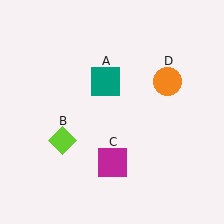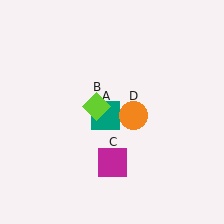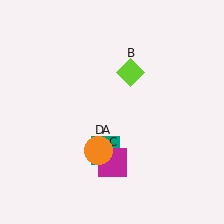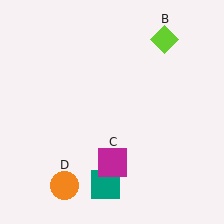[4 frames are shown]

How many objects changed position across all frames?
3 objects changed position: teal square (object A), lime diamond (object B), orange circle (object D).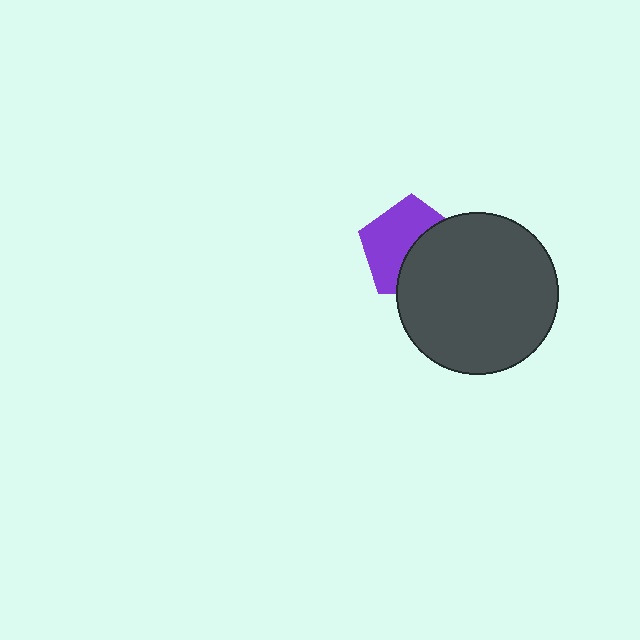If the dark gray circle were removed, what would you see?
You would see the complete purple pentagon.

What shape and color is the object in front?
The object in front is a dark gray circle.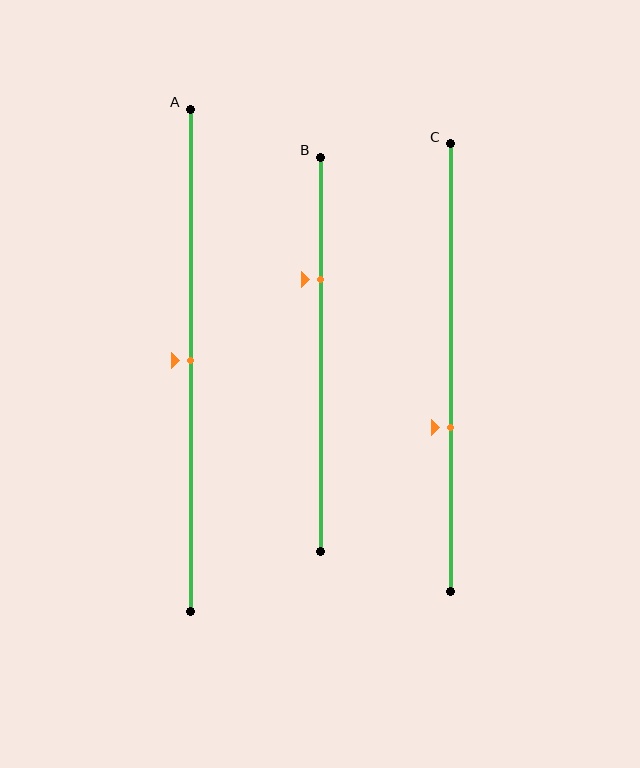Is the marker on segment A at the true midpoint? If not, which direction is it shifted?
Yes, the marker on segment A is at the true midpoint.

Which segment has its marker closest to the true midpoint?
Segment A has its marker closest to the true midpoint.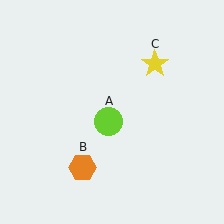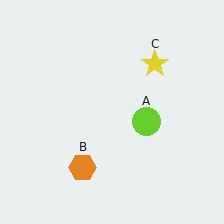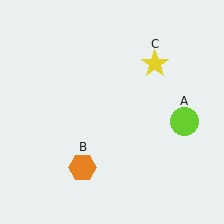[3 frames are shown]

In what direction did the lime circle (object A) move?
The lime circle (object A) moved right.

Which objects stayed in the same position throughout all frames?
Orange hexagon (object B) and yellow star (object C) remained stationary.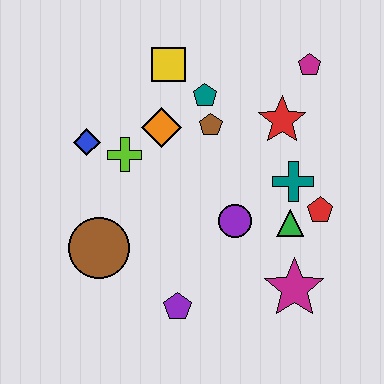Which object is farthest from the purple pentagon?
The magenta pentagon is farthest from the purple pentagon.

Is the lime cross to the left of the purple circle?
Yes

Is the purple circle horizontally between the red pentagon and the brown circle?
Yes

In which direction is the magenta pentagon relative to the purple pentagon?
The magenta pentagon is above the purple pentagon.